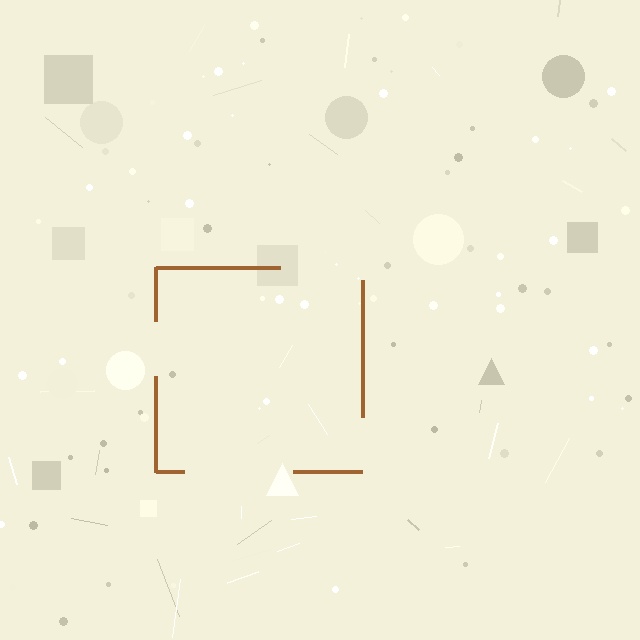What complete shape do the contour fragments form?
The contour fragments form a square.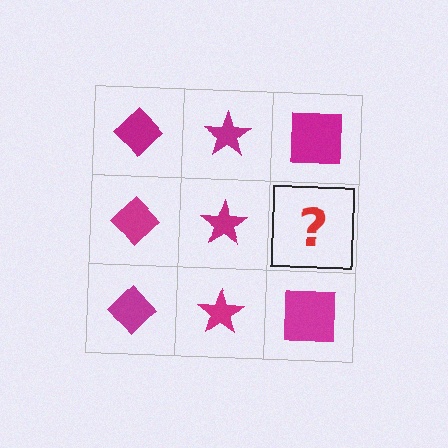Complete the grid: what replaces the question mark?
The question mark should be replaced with a magenta square.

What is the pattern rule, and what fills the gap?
The rule is that each column has a consistent shape. The gap should be filled with a magenta square.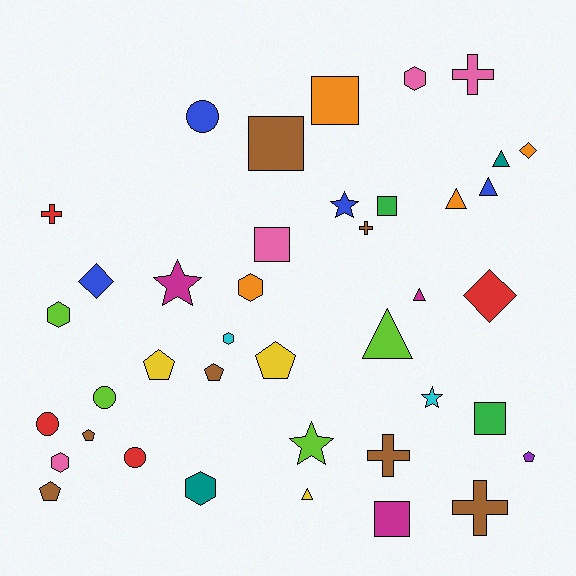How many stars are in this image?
There are 4 stars.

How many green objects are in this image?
There are 2 green objects.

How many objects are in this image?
There are 40 objects.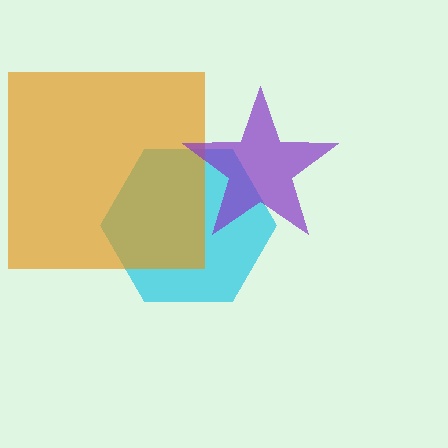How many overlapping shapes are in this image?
There are 3 overlapping shapes in the image.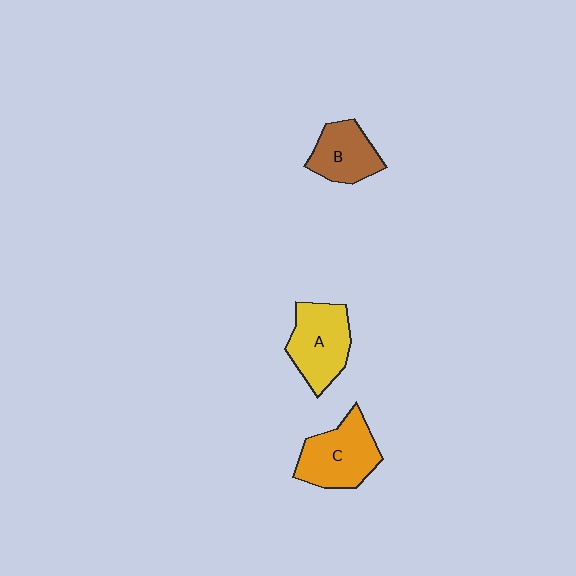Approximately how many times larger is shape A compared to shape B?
Approximately 1.3 times.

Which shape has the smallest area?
Shape B (brown).